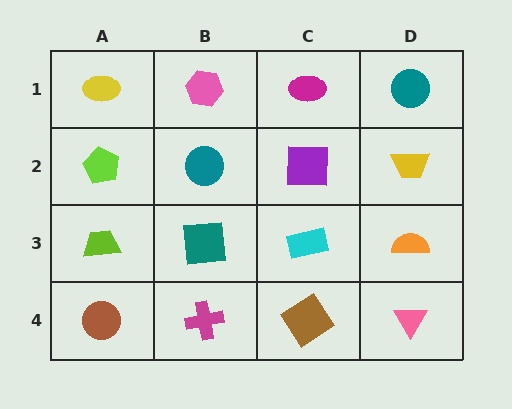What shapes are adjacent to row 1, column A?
A lime pentagon (row 2, column A), a pink hexagon (row 1, column B).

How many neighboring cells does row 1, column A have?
2.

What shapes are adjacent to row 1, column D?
A yellow trapezoid (row 2, column D), a magenta ellipse (row 1, column C).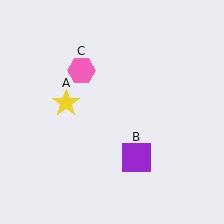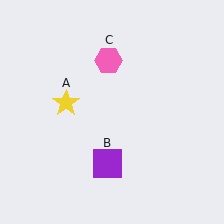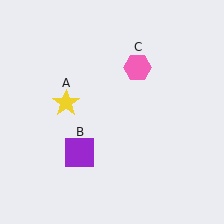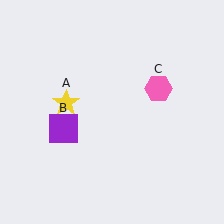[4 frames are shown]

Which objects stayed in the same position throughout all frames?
Yellow star (object A) remained stationary.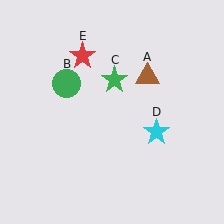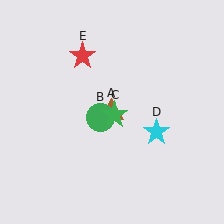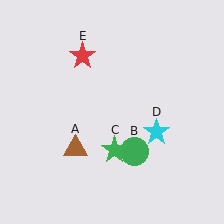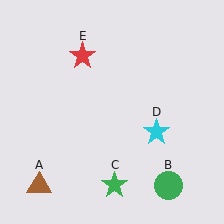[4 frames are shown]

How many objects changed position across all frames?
3 objects changed position: brown triangle (object A), green circle (object B), green star (object C).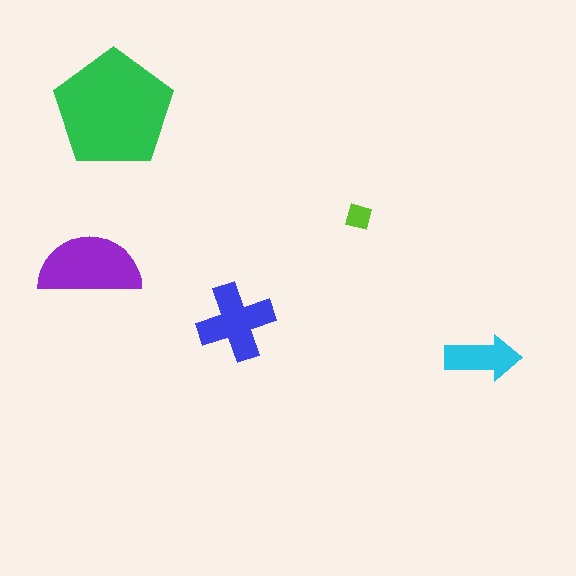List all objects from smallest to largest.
The lime diamond, the cyan arrow, the blue cross, the purple semicircle, the green pentagon.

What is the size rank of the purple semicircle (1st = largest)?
2nd.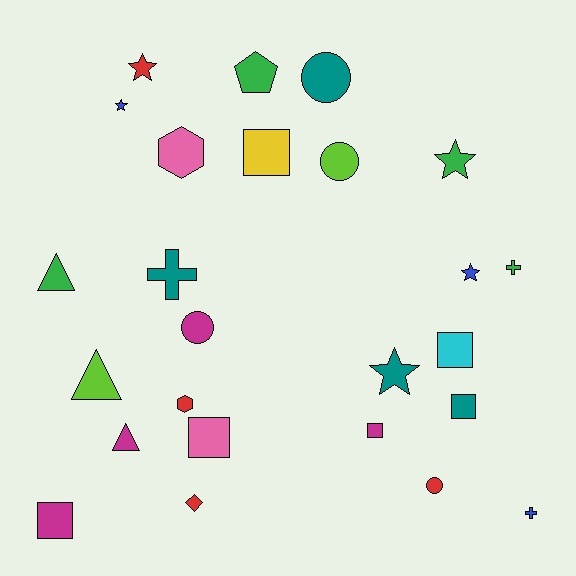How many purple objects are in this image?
There are no purple objects.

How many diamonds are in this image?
There is 1 diamond.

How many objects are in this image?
There are 25 objects.